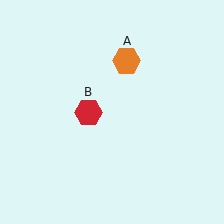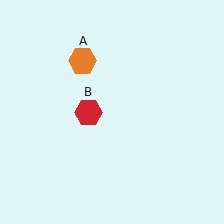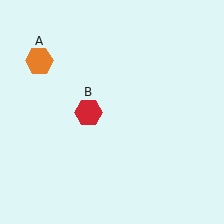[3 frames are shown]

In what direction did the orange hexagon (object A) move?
The orange hexagon (object A) moved left.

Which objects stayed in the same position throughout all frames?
Red hexagon (object B) remained stationary.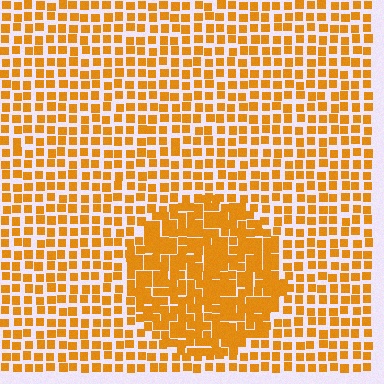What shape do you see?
I see a circle.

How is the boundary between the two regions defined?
The boundary is defined by a change in element density (approximately 1.8x ratio). All elements are the same color, size, and shape.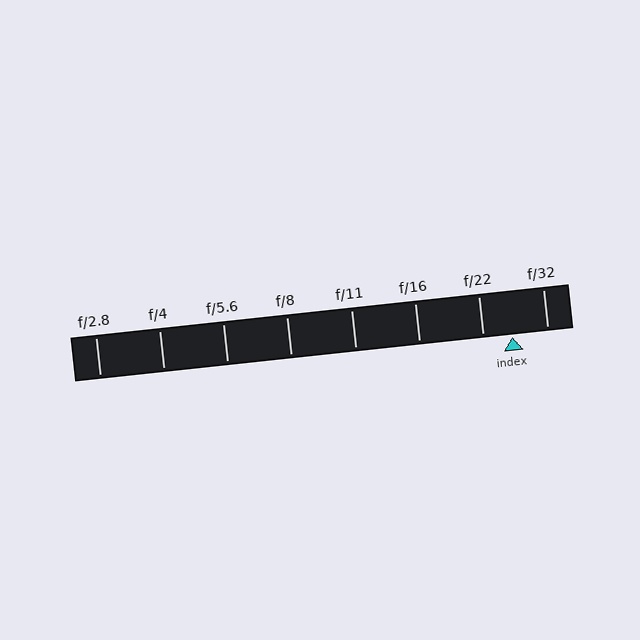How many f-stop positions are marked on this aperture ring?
There are 8 f-stop positions marked.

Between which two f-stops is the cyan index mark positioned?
The index mark is between f/22 and f/32.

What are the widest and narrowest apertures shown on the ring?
The widest aperture shown is f/2.8 and the narrowest is f/32.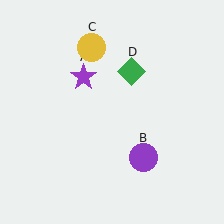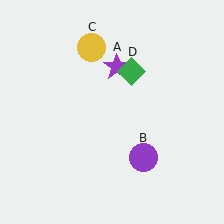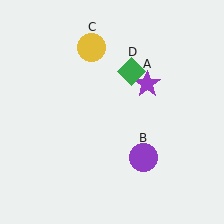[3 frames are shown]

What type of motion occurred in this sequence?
The purple star (object A) rotated clockwise around the center of the scene.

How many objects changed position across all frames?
1 object changed position: purple star (object A).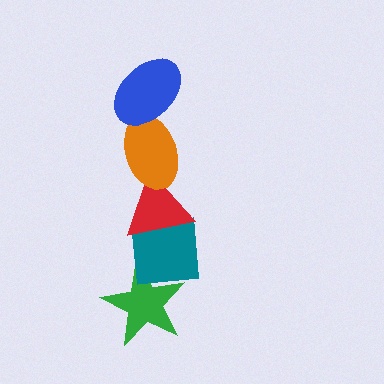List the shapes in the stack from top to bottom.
From top to bottom: the blue ellipse, the orange ellipse, the red triangle, the teal square, the green star.